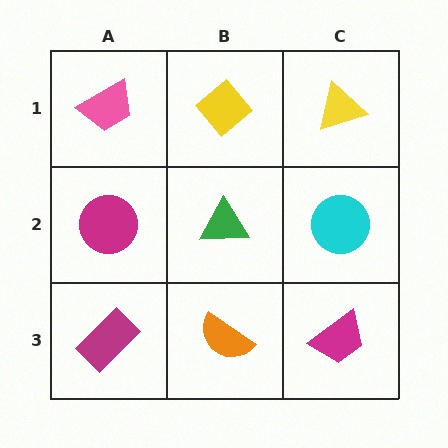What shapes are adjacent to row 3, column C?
A cyan circle (row 2, column C), an orange semicircle (row 3, column B).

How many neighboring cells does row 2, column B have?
4.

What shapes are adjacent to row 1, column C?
A cyan circle (row 2, column C), a yellow diamond (row 1, column B).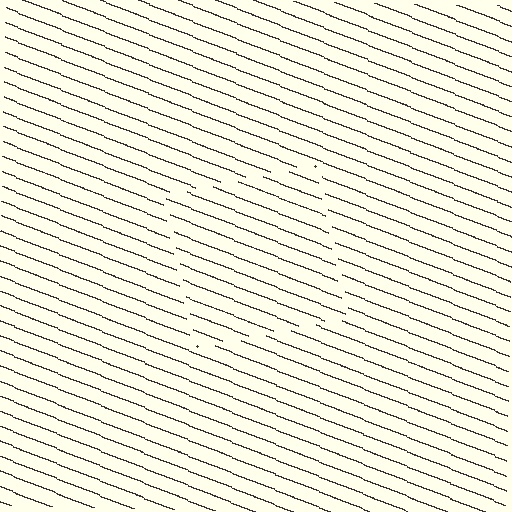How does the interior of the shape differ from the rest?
The interior of the shape contains the same grating, shifted by half a period — the contour is defined by the phase discontinuity where line-ends from the inner and outer gratings abut.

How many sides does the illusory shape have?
4 sides — the line-ends trace a square.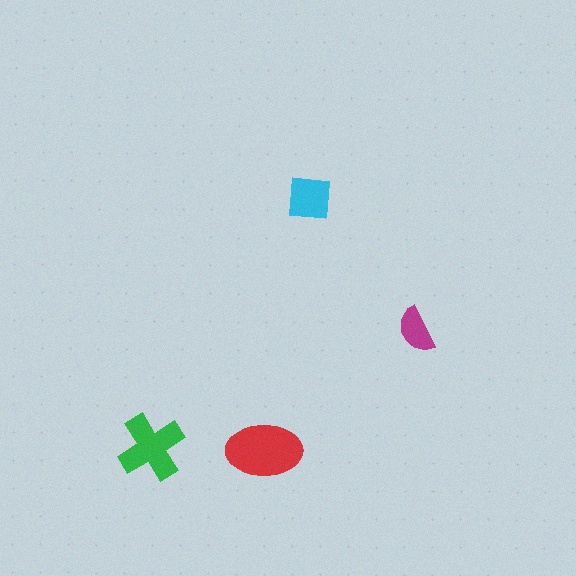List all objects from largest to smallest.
The red ellipse, the green cross, the cyan square, the magenta semicircle.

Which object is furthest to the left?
The green cross is leftmost.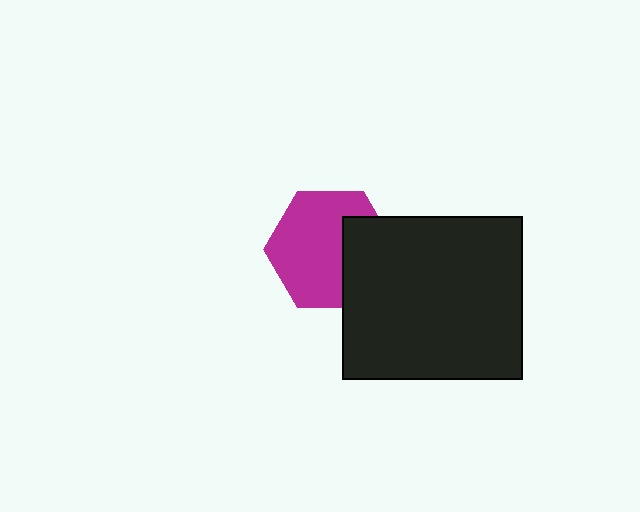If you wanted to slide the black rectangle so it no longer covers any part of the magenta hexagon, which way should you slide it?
Slide it right — that is the most direct way to separate the two shapes.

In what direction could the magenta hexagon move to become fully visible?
The magenta hexagon could move left. That would shift it out from behind the black rectangle entirely.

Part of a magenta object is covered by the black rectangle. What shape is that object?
It is a hexagon.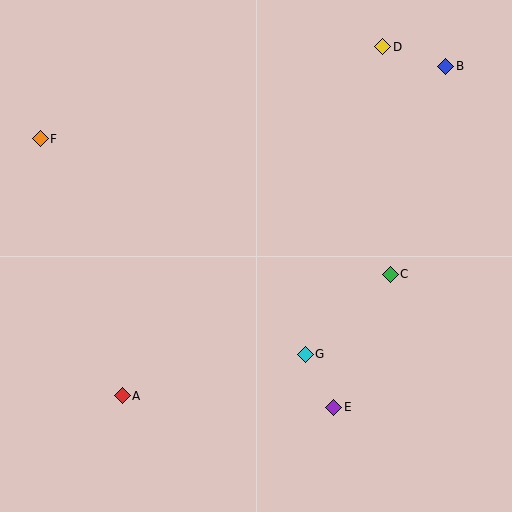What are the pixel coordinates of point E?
Point E is at (334, 407).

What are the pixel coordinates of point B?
Point B is at (446, 66).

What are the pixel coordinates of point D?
Point D is at (383, 47).